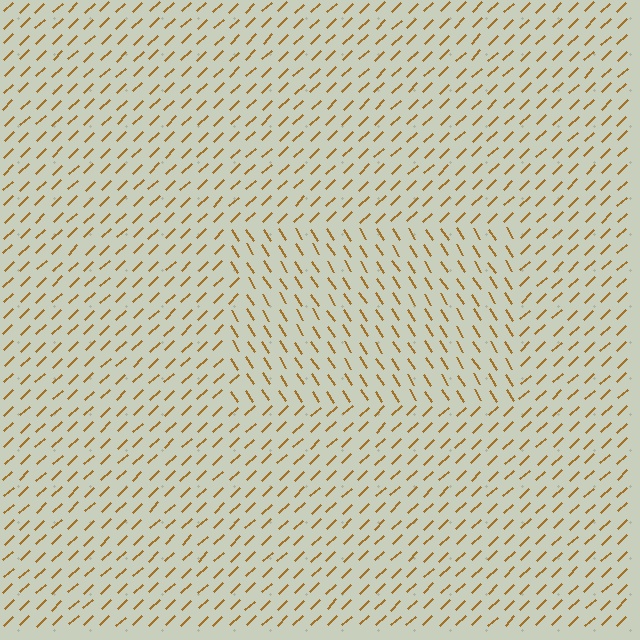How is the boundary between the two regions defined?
The boundary is defined purely by a change in line orientation (approximately 79 degrees difference). All lines are the same color and thickness.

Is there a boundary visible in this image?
Yes, there is a texture boundary formed by a change in line orientation.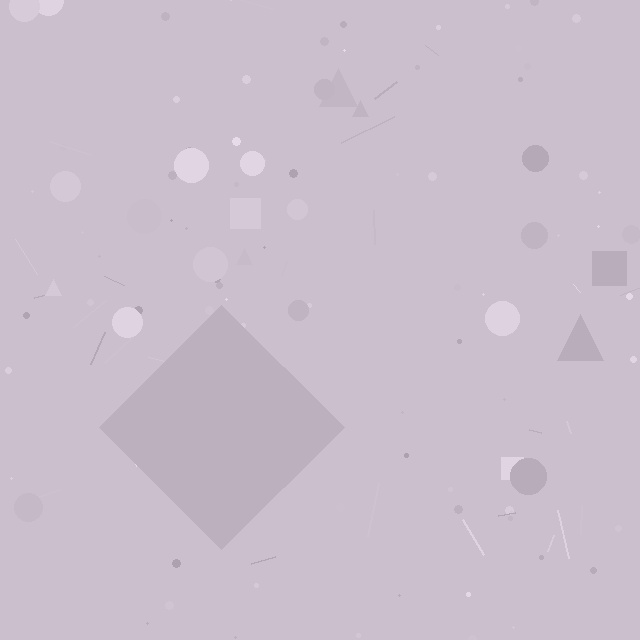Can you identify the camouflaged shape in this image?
The camouflaged shape is a diamond.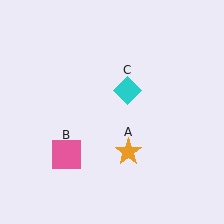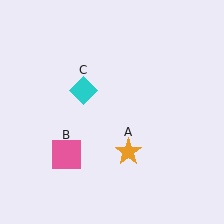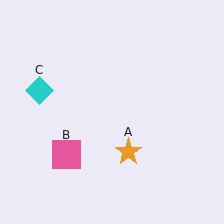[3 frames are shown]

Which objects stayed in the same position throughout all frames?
Orange star (object A) and pink square (object B) remained stationary.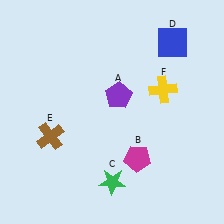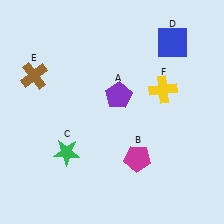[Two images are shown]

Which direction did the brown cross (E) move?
The brown cross (E) moved up.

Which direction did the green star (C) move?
The green star (C) moved left.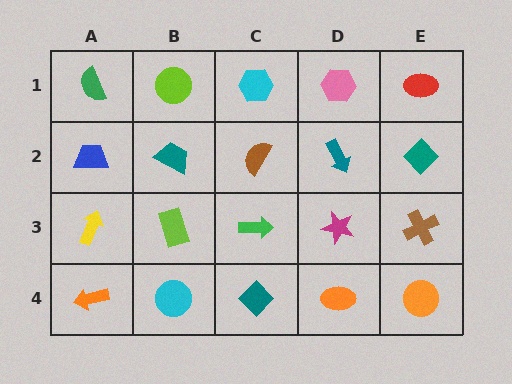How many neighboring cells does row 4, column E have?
2.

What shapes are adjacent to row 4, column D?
A magenta star (row 3, column D), a teal diamond (row 4, column C), an orange circle (row 4, column E).